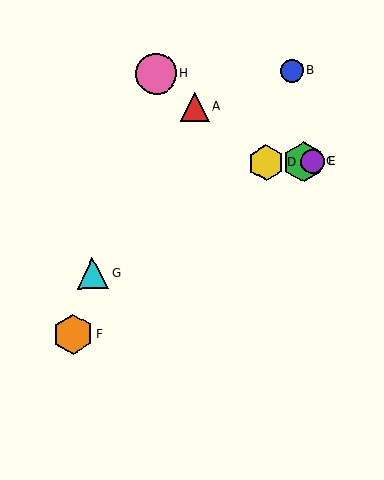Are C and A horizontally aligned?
No, C is at y≈162 and A is at y≈107.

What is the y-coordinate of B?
Object B is at y≈71.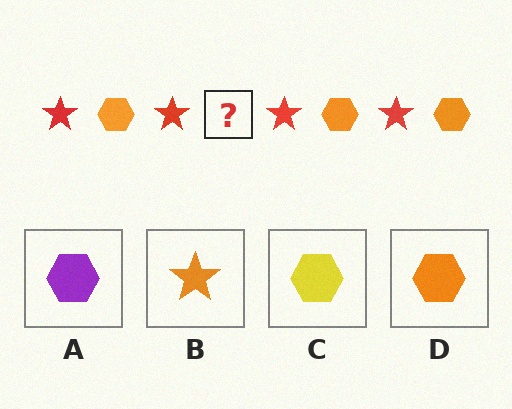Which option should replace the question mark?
Option D.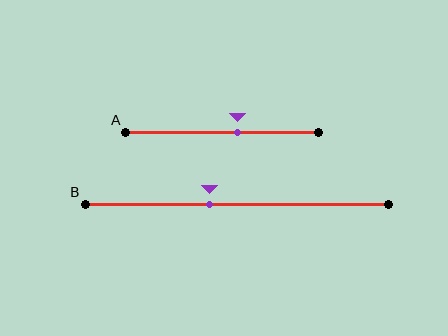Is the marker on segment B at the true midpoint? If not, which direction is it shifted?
No, the marker on segment B is shifted to the left by about 9% of the segment length.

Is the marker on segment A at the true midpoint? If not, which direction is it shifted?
No, the marker on segment A is shifted to the right by about 8% of the segment length.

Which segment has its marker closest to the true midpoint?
Segment A has its marker closest to the true midpoint.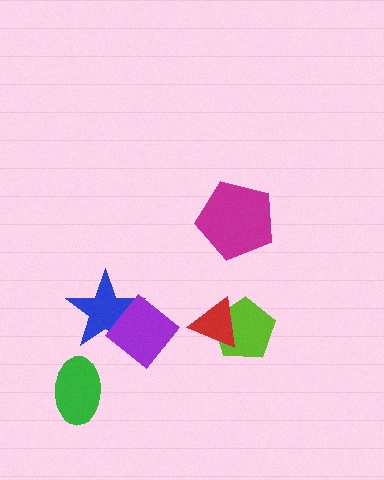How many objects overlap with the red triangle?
1 object overlaps with the red triangle.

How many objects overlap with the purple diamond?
1 object overlaps with the purple diamond.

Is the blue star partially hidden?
Yes, it is partially covered by another shape.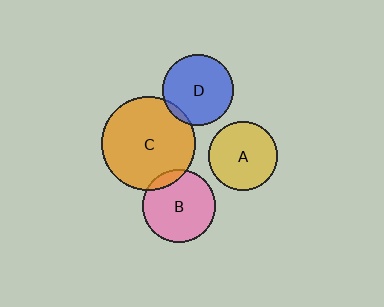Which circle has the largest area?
Circle C (orange).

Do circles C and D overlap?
Yes.